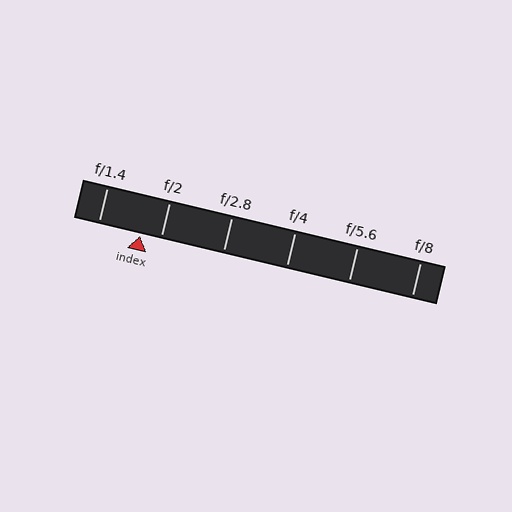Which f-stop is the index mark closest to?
The index mark is closest to f/2.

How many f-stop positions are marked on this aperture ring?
There are 6 f-stop positions marked.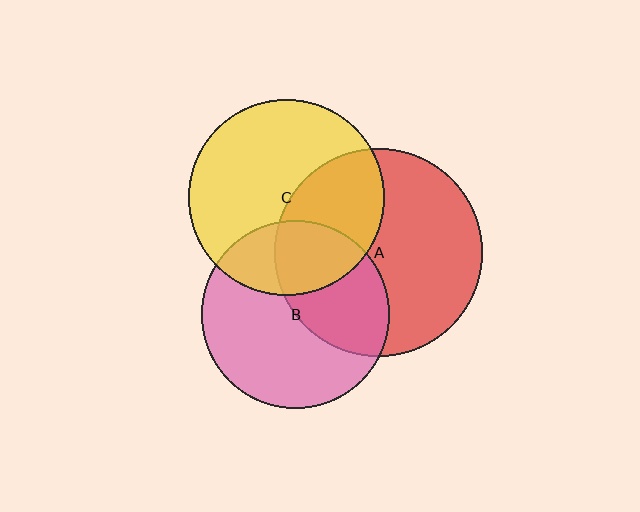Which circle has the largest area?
Circle A (red).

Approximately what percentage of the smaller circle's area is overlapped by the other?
Approximately 40%.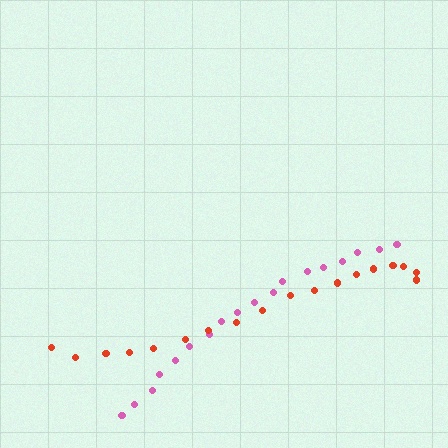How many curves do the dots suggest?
There are 2 distinct paths.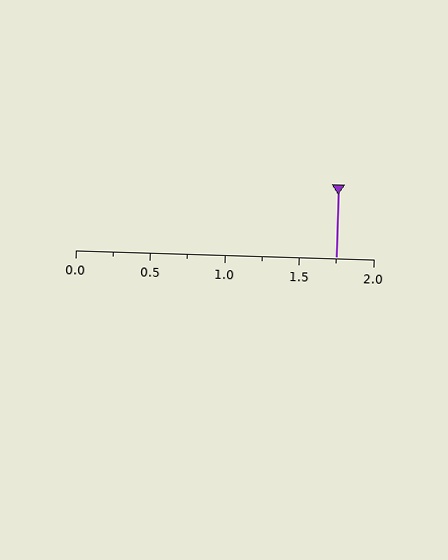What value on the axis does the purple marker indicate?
The marker indicates approximately 1.75.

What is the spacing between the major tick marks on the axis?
The major ticks are spaced 0.5 apart.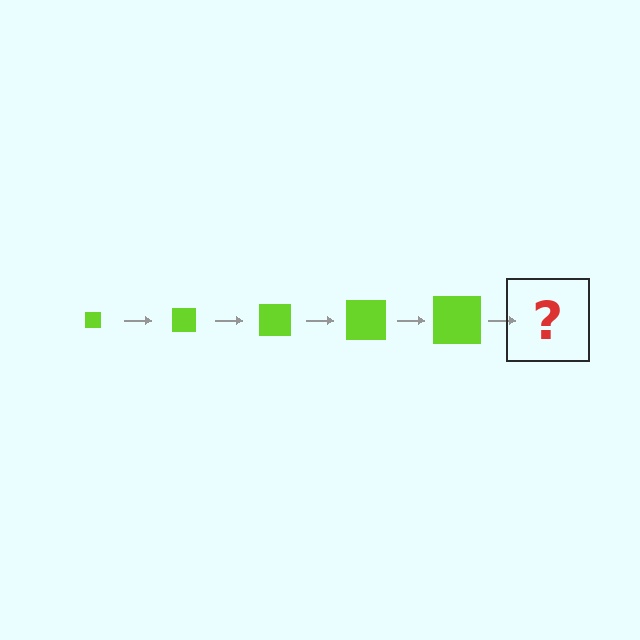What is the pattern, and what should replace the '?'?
The pattern is that the square gets progressively larger each step. The '?' should be a lime square, larger than the previous one.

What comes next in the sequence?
The next element should be a lime square, larger than the previous one.